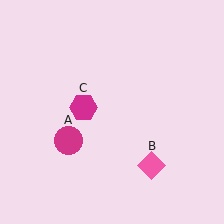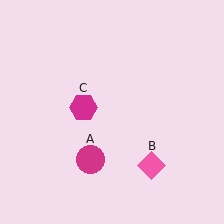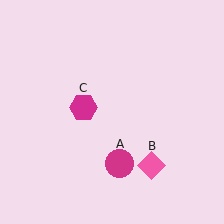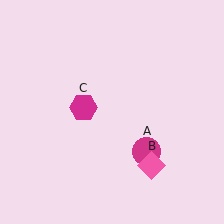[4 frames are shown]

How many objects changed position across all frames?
1 object changed position: magenta circle (object A).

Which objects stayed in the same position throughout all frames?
Pink diamond (object B) and magenta hexagon (object C) remained stationary.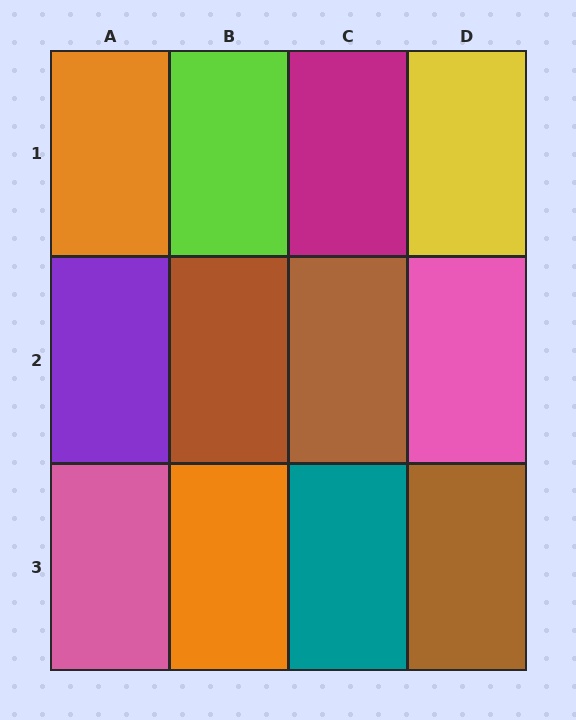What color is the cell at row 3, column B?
Orange.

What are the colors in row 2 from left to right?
Purple, brown, brown, pink.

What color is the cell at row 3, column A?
Pink.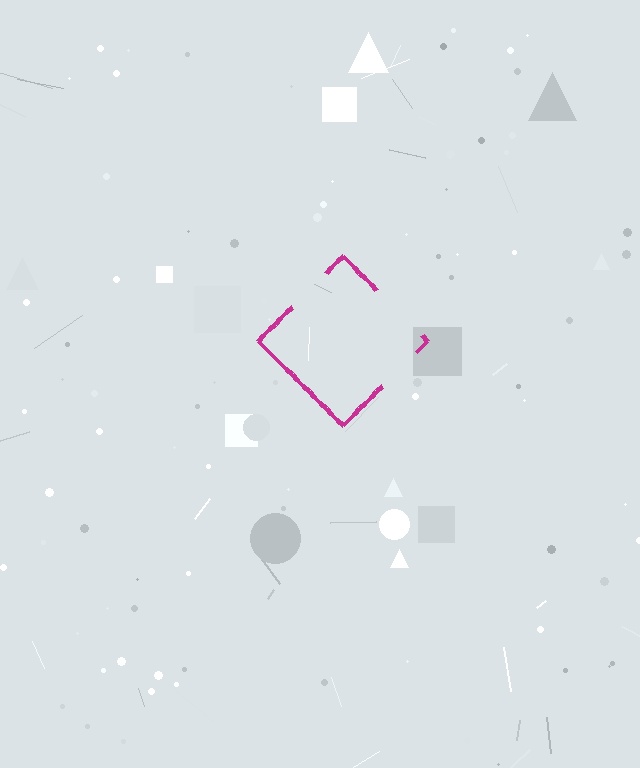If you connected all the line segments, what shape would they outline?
They would outline a diamond.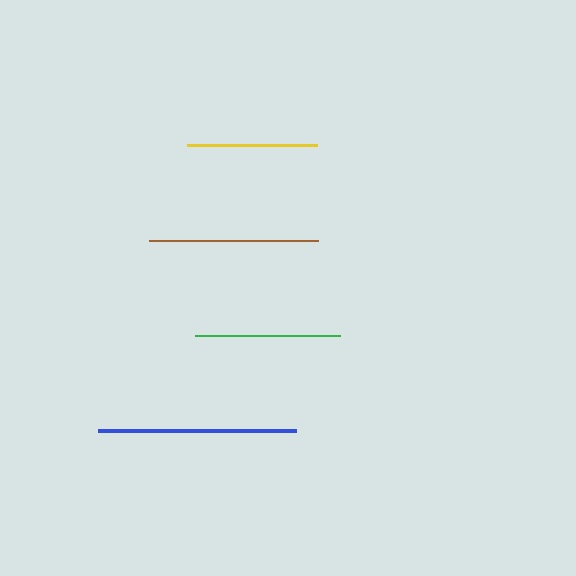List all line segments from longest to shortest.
From longest to shortest: blue, brown, green, yellow.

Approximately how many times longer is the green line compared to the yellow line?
The green line is approximately 1.1 times the length of the yellow line.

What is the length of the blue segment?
The blue segment is approximately 198 pixels long.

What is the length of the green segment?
The green segment is approximately 145 pixels long.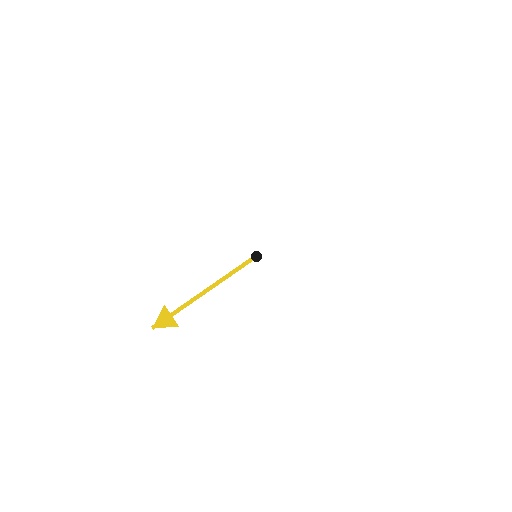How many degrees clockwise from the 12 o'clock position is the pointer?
Approximately 235 degrees.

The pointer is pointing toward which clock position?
Roughly 8 o'clock.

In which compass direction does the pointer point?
Southwest.